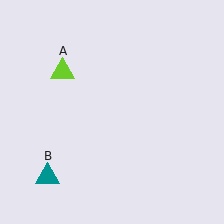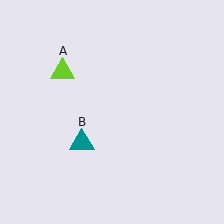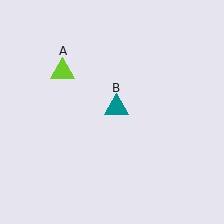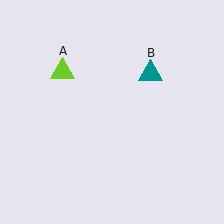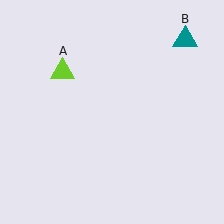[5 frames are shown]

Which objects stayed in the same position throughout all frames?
Lime triangle (object A) remained stationary.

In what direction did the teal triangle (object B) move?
The teal triangle (object B) moved up and to the right.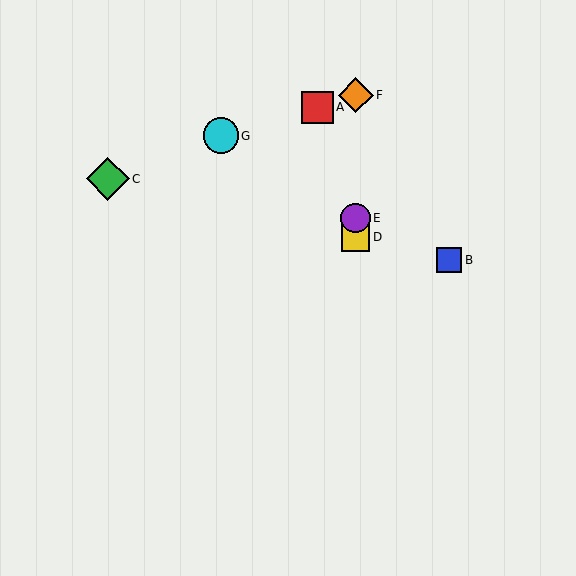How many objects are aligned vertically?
3 objects (D, E, F) are aligned vertically.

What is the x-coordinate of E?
Object E is at x≈356.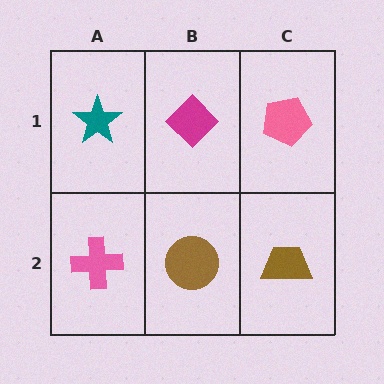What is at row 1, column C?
A pink pentagon.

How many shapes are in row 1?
3 shapes.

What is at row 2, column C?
A brown trapezoid.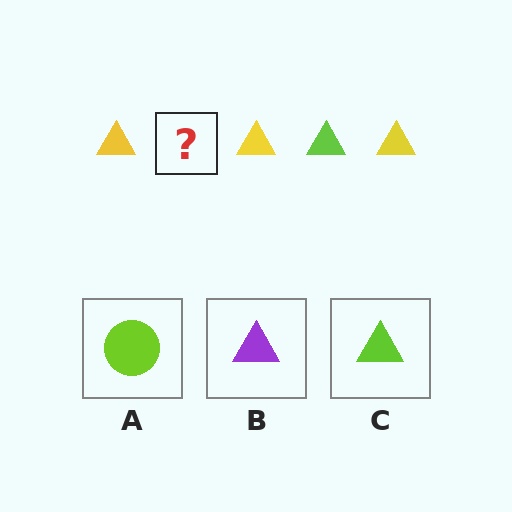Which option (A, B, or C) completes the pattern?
C.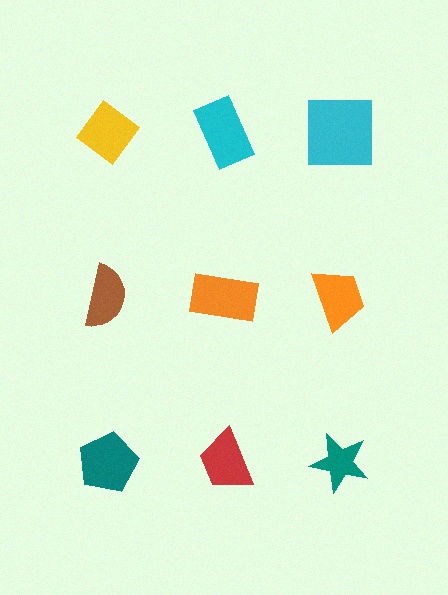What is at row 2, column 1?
A brown semicircle.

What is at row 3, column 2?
A red trapezoid.